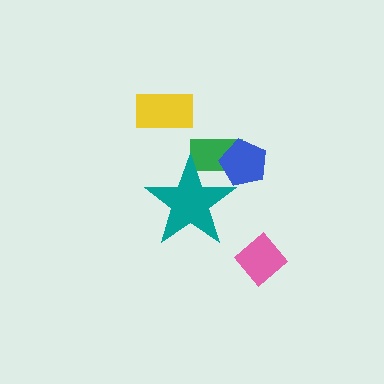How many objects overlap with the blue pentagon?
1 object overlaps with the blue pentagon.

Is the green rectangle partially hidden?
Yes, it is partially covered by another shape.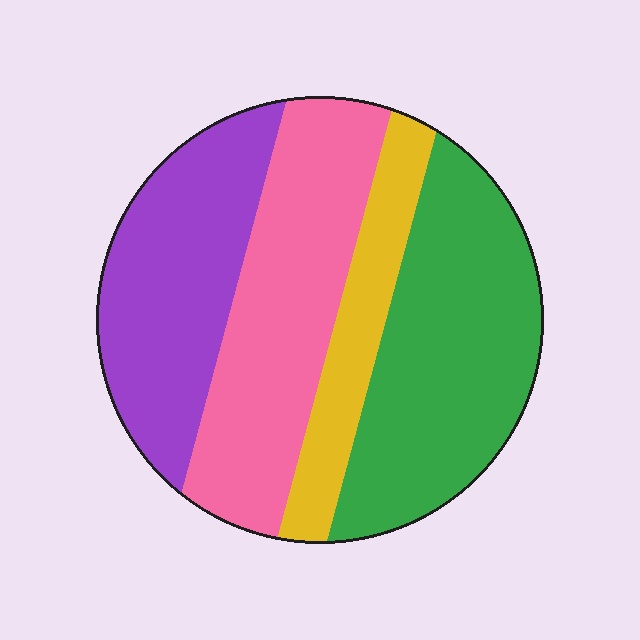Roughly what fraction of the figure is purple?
Purple takes up between a quarter and a half of the figure.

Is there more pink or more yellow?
Pink.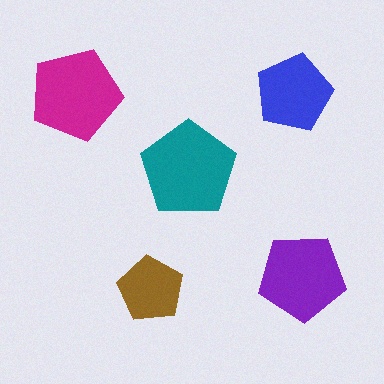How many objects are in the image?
There are 5 objects in the image.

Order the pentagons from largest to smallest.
the teal one, the magenta one, the purple one, the blue one, the brown one.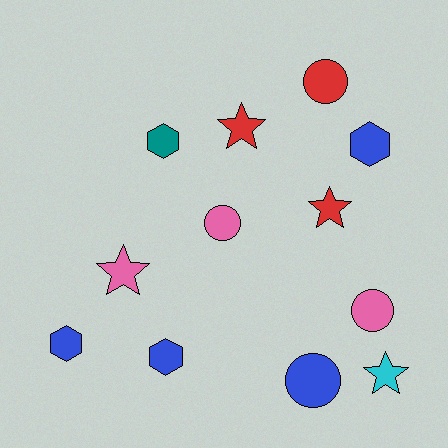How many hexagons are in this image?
There are 4 hexagons.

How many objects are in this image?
There are 12 objects.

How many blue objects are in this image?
There are 4 blue objects.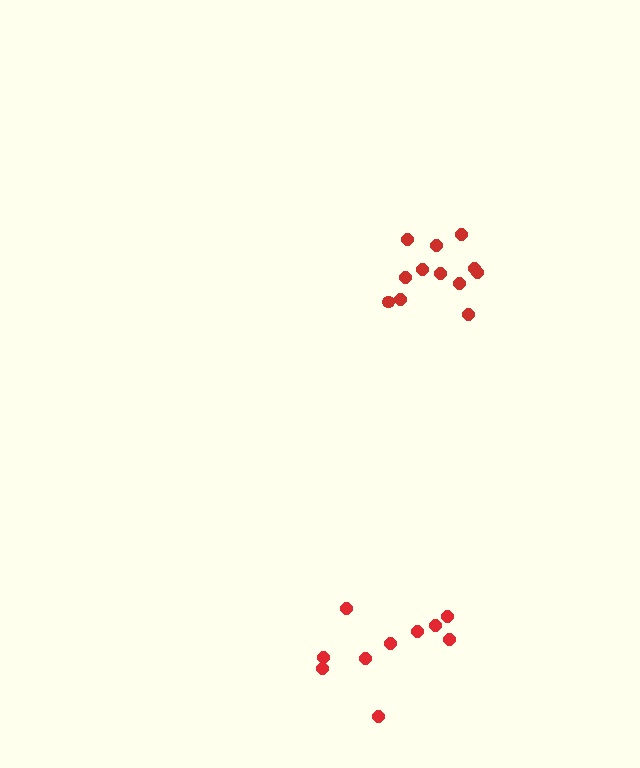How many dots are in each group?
Group 1: 10 dots, Group 2: 12 dots (22 total).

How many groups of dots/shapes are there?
There are 2 groups.